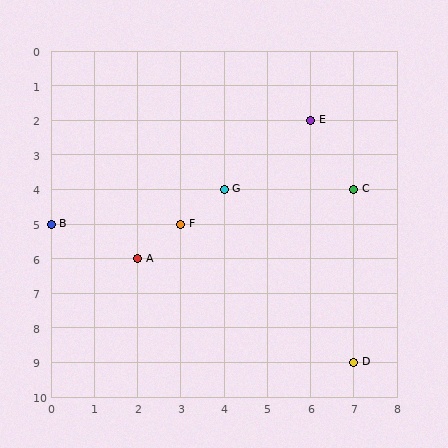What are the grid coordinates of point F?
Point F is at grid coordinates (3, 5).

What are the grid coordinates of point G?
Point G is at grid coordinates (4, 4).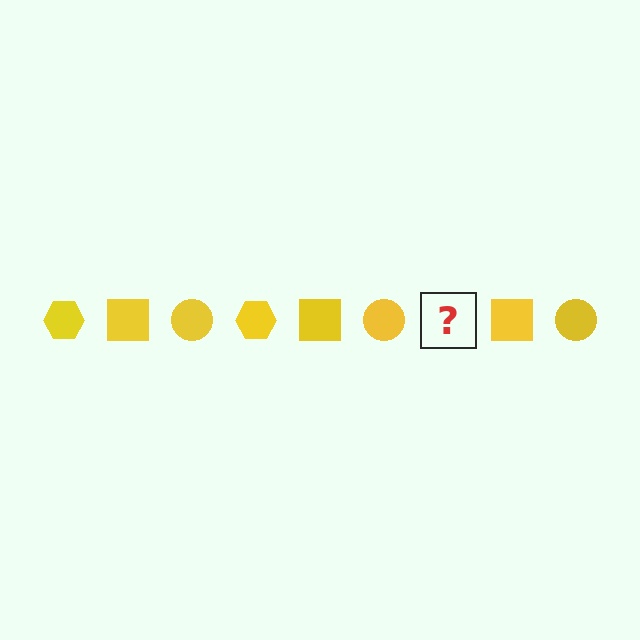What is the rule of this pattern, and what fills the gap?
The rule is that the pattern cycles through hexagon, square, circle shapes in yellow. The gap should be filled with a yellow hexagon.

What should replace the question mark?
The question mark should be replaced with a yellow hexagon.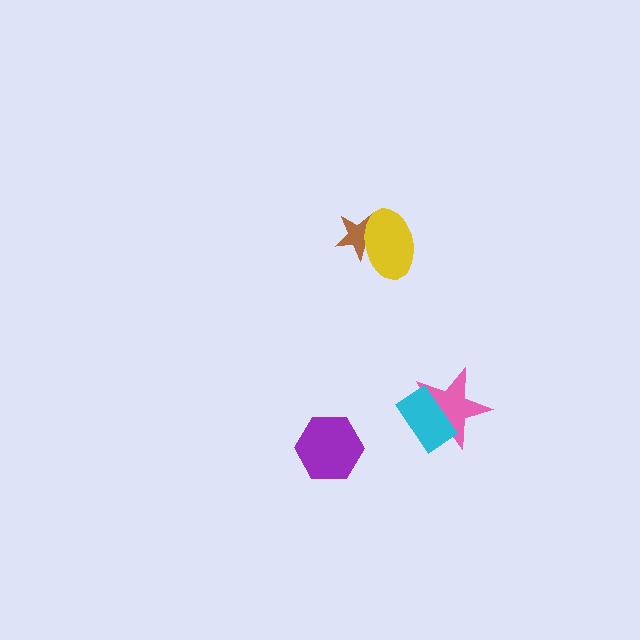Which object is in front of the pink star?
The cyan rectangle is in front of the pink star.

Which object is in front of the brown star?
The yellow ellipse is in front of the brown star.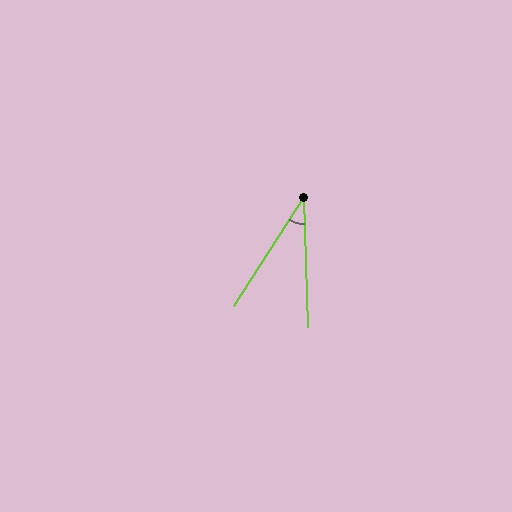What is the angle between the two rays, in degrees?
Approximately 34 degrees.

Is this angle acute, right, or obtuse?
It is acute.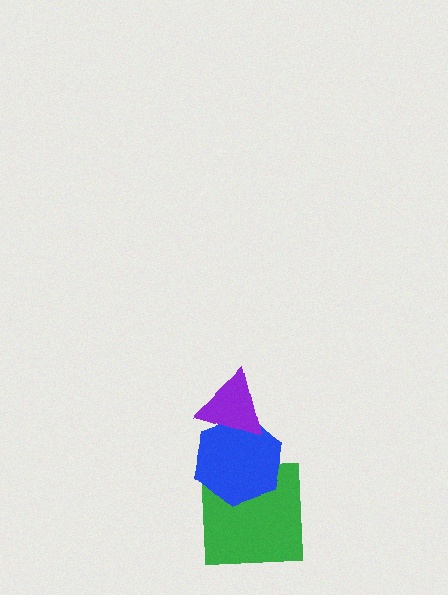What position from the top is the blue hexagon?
The blue hexagon is 2nd from the top.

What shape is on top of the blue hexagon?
The purple triangle is on top of the blue hexagon.